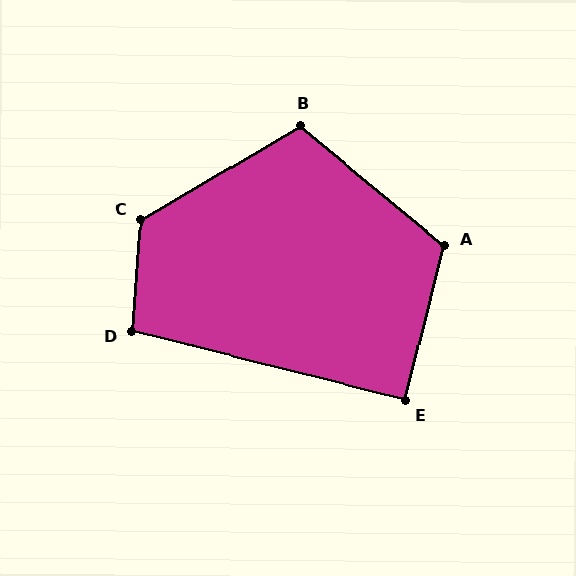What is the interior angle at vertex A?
Approximately 115 degrees (obtuse).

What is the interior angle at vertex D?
Approximately 99 degrees (obtuse).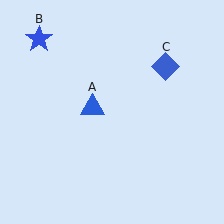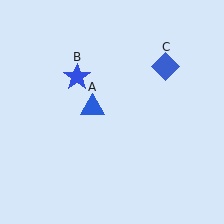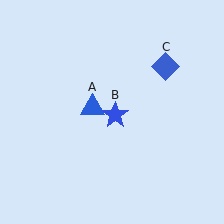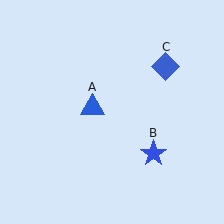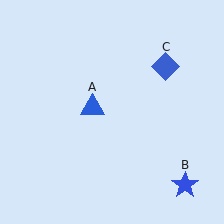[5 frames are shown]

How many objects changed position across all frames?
1 object changed position: blue star (object B).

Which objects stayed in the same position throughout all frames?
Blue triangle (object A) and blue diamond (object C) remained stationary.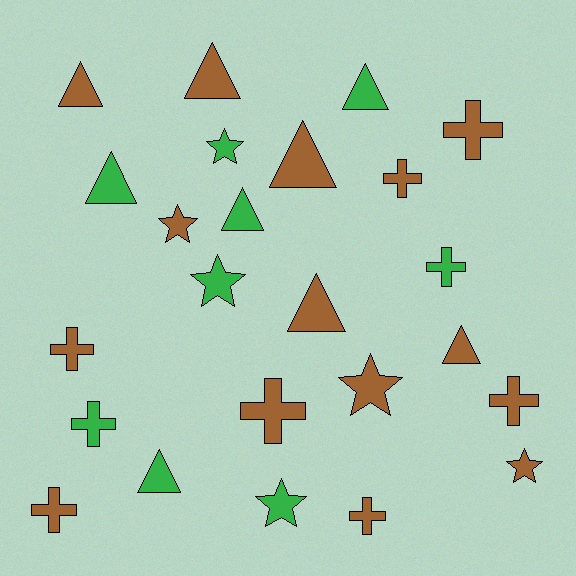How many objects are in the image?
There are 24 objects.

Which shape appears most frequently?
Cross, with 9 objects.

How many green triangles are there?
There are 4 green triangles.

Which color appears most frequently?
Brown, with 15 objects.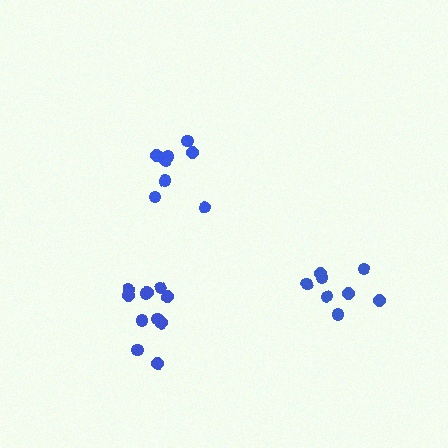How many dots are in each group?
Group 1: 11 dots, Group 2: 8 dots, Group 3: 8 dots (27 total).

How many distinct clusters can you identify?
There are 3 distinct clusters.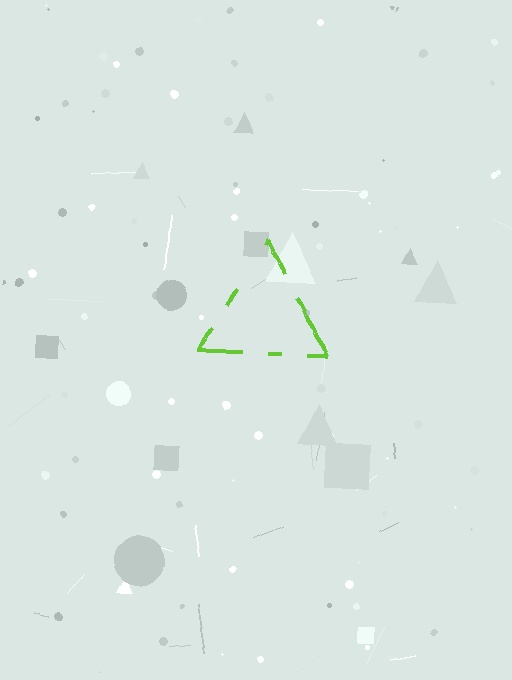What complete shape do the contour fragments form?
The contour fragments form a triangle.